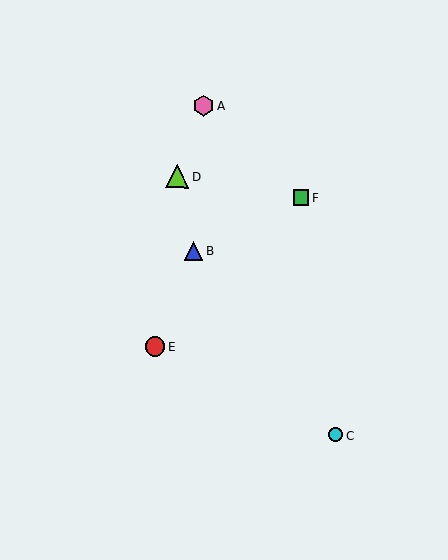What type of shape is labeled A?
Shape A is a pink hexagon.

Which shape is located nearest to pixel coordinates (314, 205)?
The green square (labeled F) at (301, 198) is nearest to that location.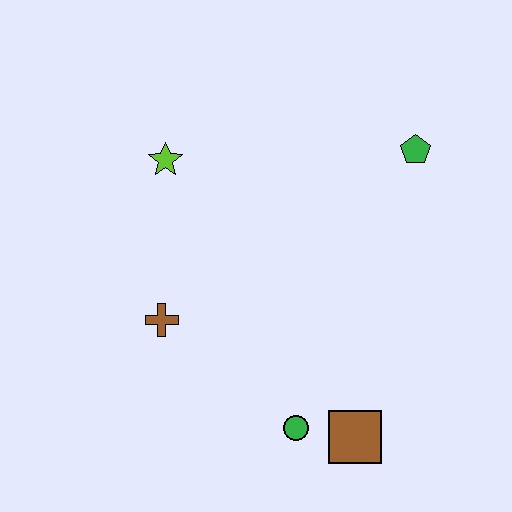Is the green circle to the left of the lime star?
No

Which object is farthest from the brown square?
The lime star is farthest from the brown square.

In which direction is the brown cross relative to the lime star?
The brown cross is below the lime star.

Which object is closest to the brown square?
The green circle is closest to the brown square.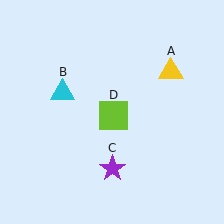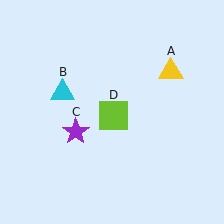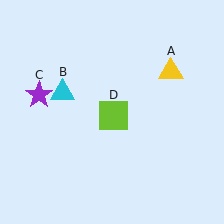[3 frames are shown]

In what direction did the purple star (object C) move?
The purple star (object C) moved up and to the left.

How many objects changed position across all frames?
1 object changed position: purple star (object C).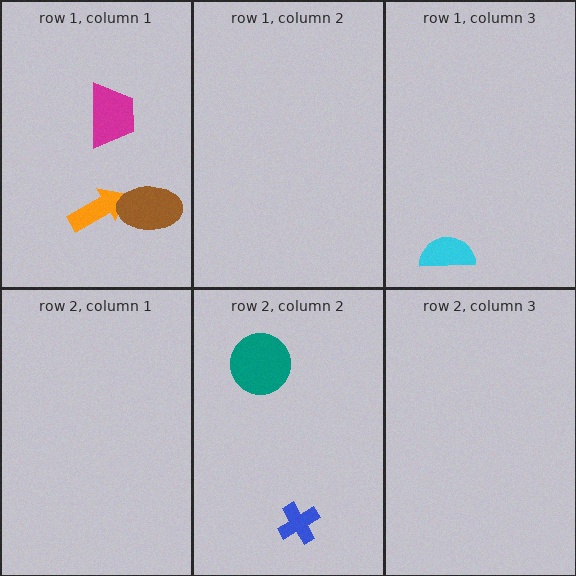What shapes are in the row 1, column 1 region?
The orange arrow, the brown ellipse, the magenta trapezoid.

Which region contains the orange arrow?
The row 1, column 1 region.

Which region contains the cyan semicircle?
The row 1, column 3 region.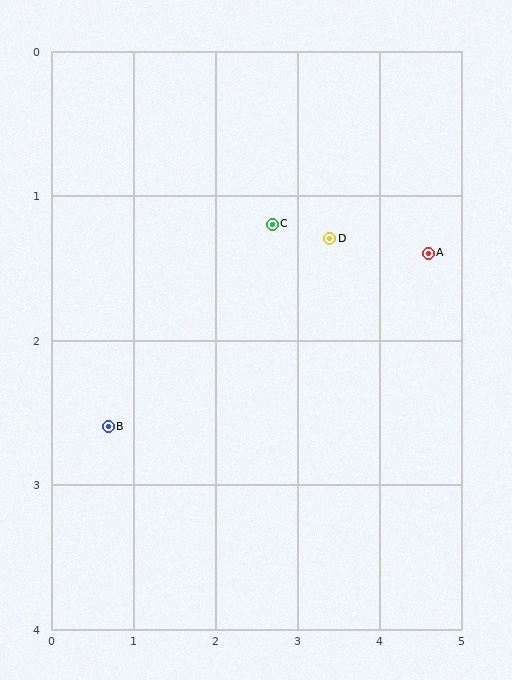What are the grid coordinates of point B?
Point B is at approximately (0.7, 2.6).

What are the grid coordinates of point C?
Point C is at approximately (2.7, 1.2).